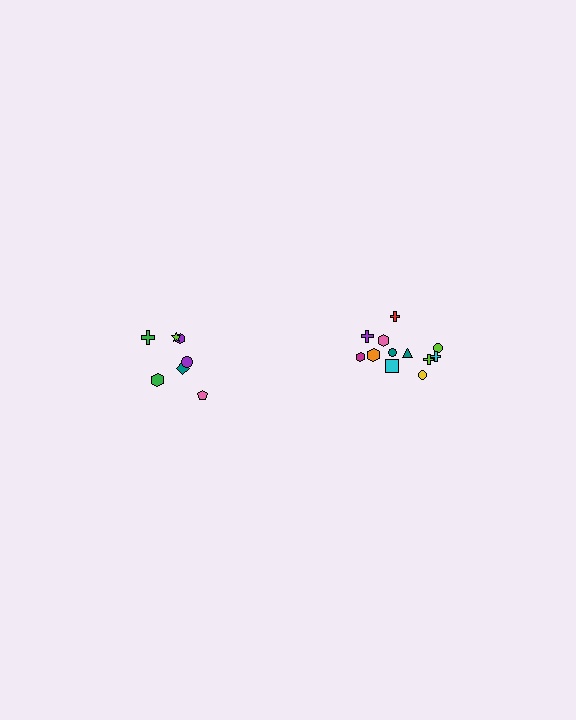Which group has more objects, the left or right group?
The right group.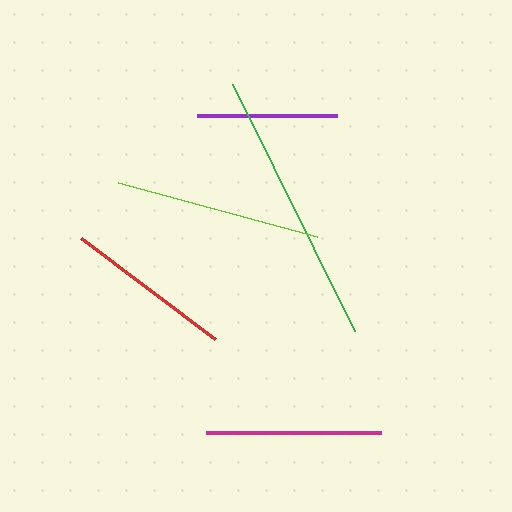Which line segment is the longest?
The green line is the longest at approximately 276 pixels.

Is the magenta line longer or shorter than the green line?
The green line is longer than the magenta line.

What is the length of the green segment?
The green segment is approximately 276 pixels long.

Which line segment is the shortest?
The purple line is the shortest at approximately 141 pixels.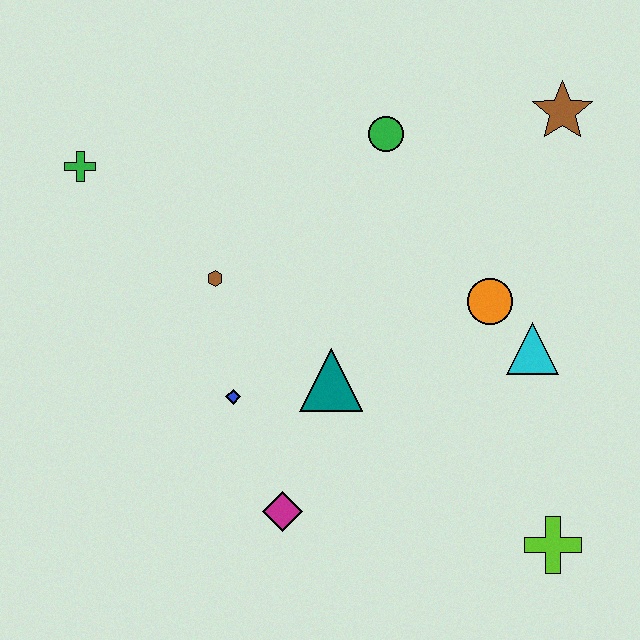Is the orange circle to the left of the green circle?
No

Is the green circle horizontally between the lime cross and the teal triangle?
Yes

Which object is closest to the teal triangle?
The blue diamond is closest to the teal triangle.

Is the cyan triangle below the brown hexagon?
Yes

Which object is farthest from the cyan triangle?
The green cross is farthest from the cyan triangle.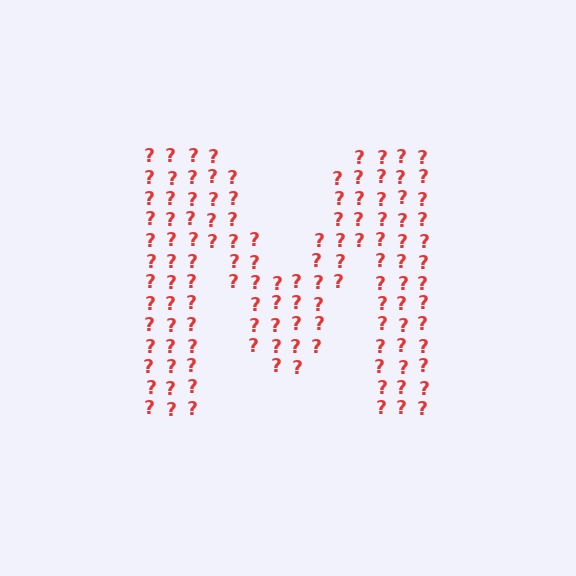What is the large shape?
The large shape is the letter M.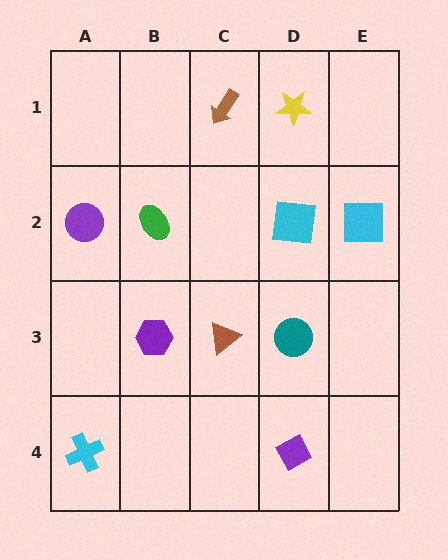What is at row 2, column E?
A cyan square.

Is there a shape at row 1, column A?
No, that cell is empty.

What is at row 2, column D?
A cyan square.